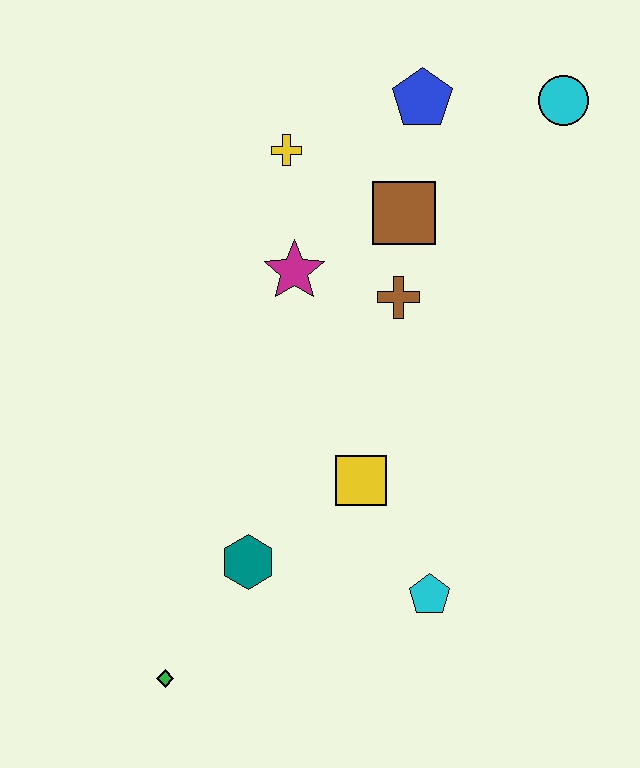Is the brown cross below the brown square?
Yes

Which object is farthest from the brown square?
The green diamond is farthest from the brown square.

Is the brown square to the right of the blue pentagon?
No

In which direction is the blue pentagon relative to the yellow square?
The blue pentagon is above the yellow square.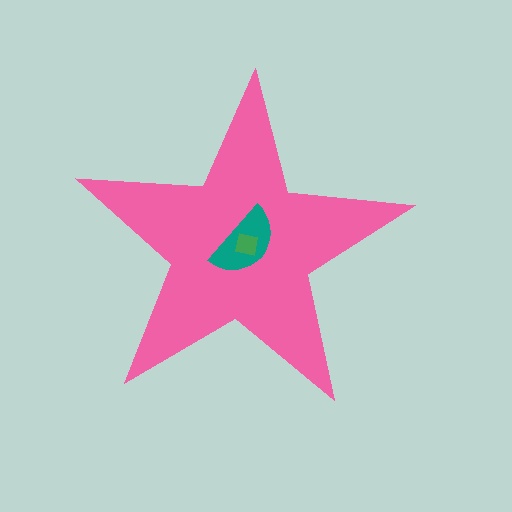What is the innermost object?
The green square.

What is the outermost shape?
The pink star.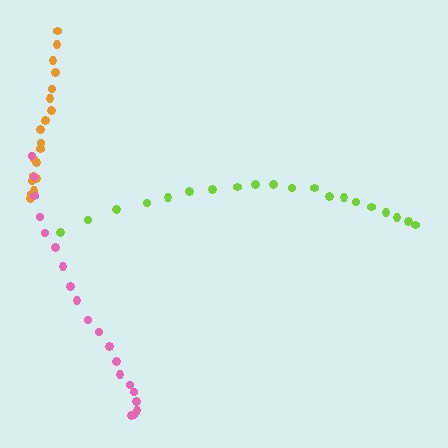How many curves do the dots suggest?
There are 3 distinct paths.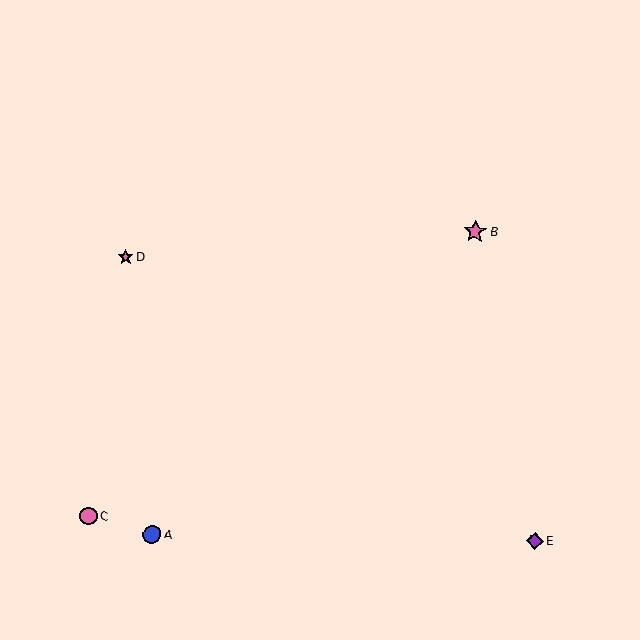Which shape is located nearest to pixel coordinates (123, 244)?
The pink star (labeled D) at (126, 257) is nearest to that location.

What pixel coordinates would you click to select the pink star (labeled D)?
Click at (126, 257) to select the pink star D.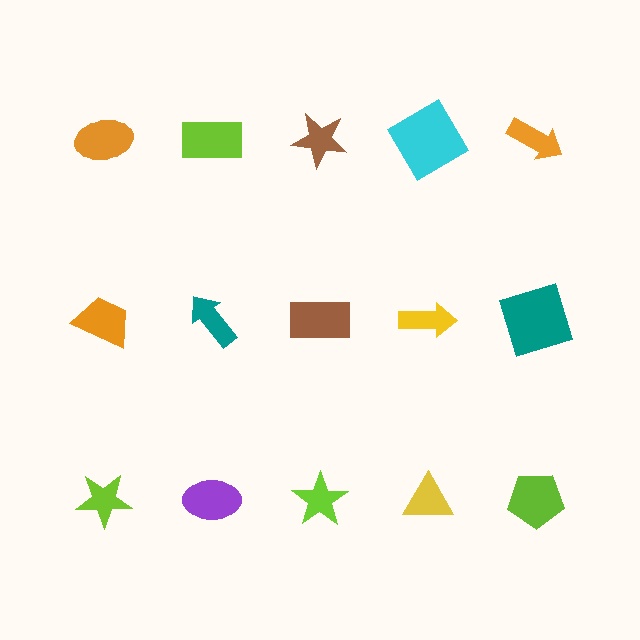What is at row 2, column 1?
An orange trapezoid.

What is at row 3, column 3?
A lime star.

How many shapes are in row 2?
5 shapes.